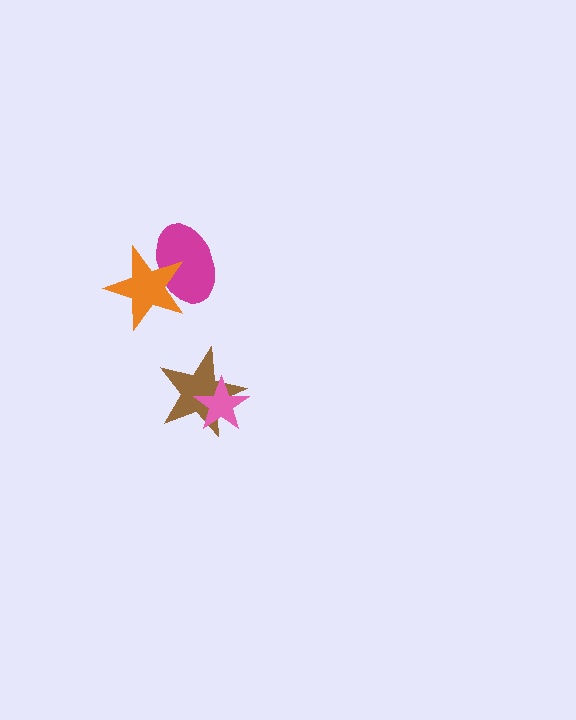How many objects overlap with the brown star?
1 object overlaps with the brown star.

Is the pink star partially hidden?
No, no other shape covers it.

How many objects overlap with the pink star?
1 object overlaps with the pink star.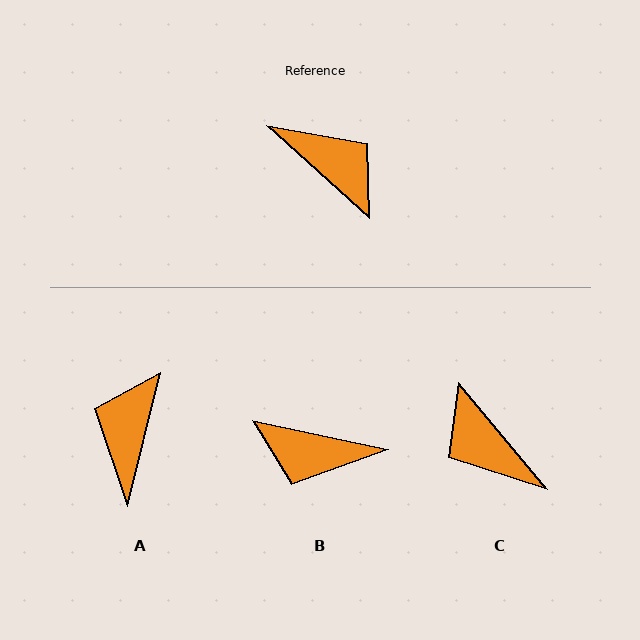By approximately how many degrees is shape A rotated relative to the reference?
Approximately 118 degrees counter-clockwise.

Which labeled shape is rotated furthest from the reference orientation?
C, about 172 degrees away.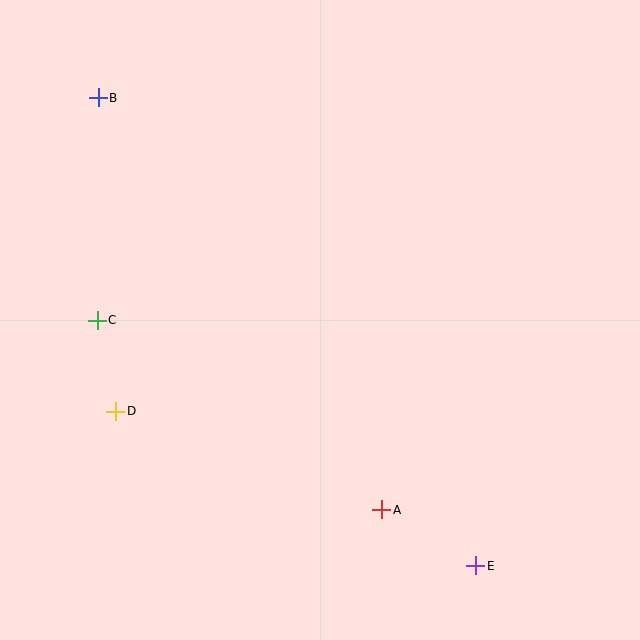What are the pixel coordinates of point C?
Point C is at (97, 320).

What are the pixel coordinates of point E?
Point E is at (476, 566).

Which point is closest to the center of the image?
Point A at (382, 510) is closest to the center.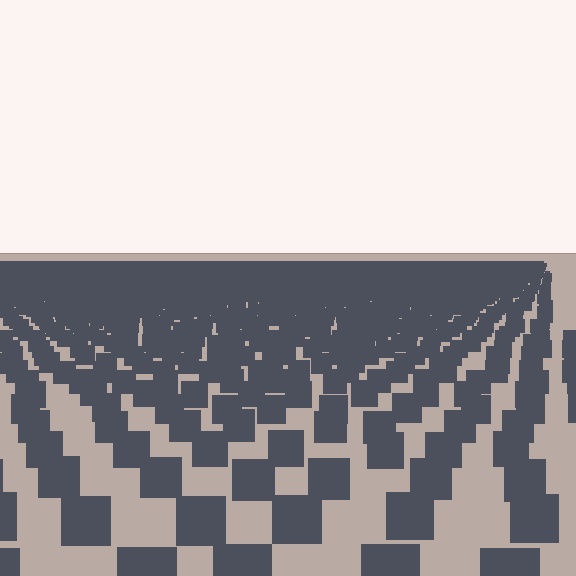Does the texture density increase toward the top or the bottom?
Density increases toward the top.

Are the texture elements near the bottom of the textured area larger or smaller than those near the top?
Larger. Near the bottom, elements are closer to the viewer and appear at a bigger on-screen size.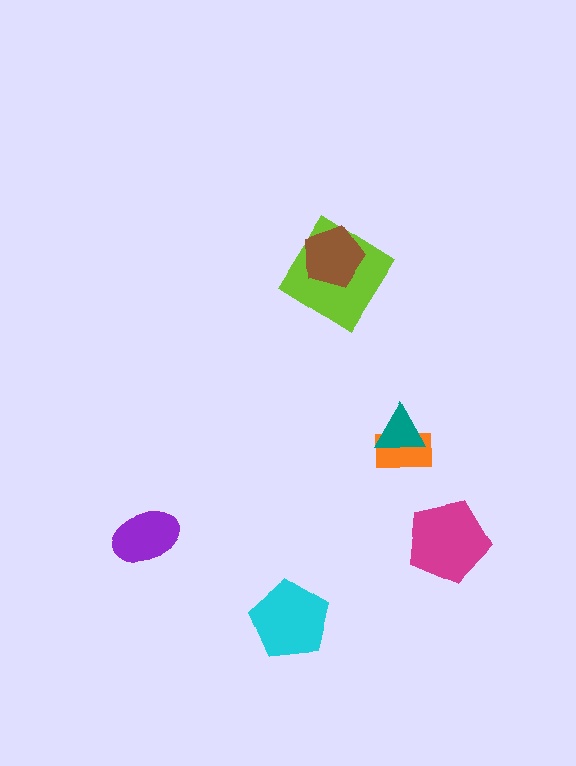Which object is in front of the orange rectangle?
The teal triangle is in front of the orange rectangle.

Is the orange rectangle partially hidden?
Yes, it is partially covered by another shape.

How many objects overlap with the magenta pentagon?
0 objects overlap with the magenta pentagon.